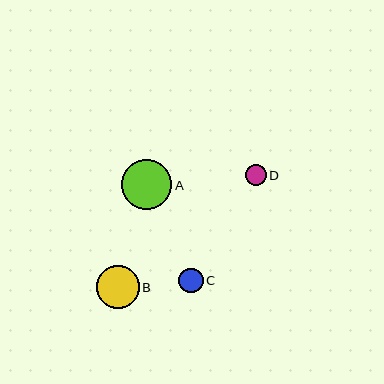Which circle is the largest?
Circle A is the largest with a size of approximately 50 pixels.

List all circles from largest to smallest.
From largest to smallest: A, B, C, D.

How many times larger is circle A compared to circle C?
Circle A is approximately 2.0 times the size of circle C.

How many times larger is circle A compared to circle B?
Circle A is approximately 1.2 times the size of circle B.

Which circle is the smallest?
Circle D is the smallest with a size of approximately 21 pixels.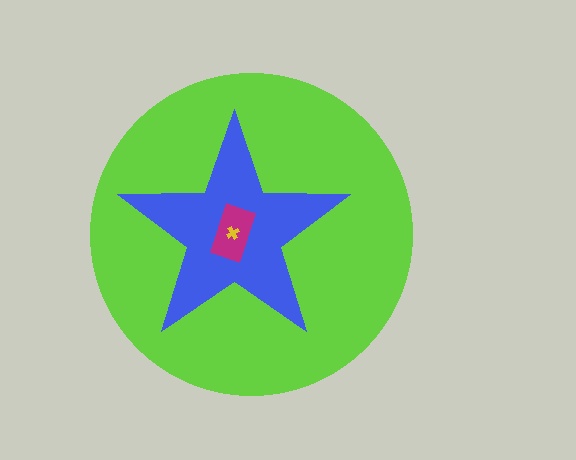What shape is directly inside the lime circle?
The blue star.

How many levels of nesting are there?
4.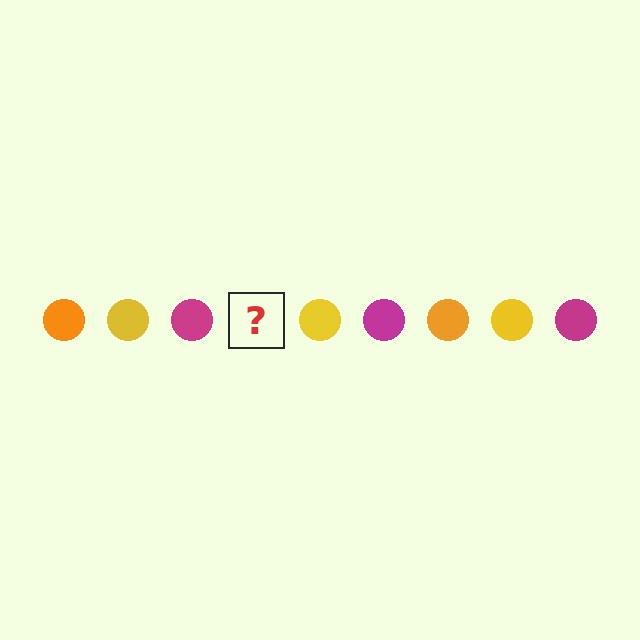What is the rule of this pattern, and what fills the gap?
The rule is that the pattern cycles through orange, yellow, magenta circles. The gap should be filled with an orange circle.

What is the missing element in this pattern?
The missing element is an orange circle.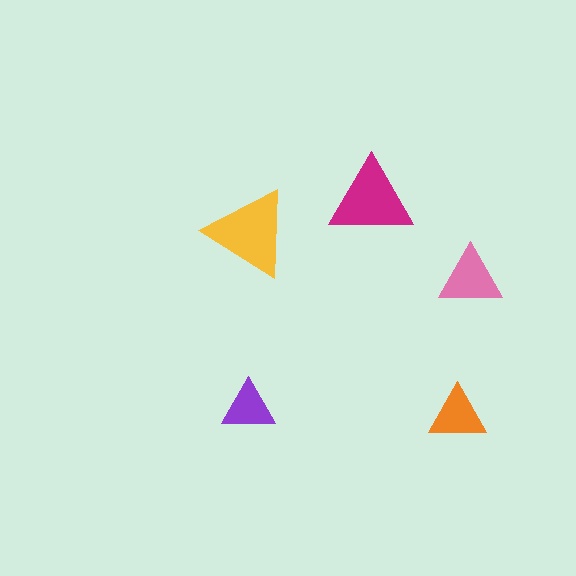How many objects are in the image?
There are 5 objects in the image.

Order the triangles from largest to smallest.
the yellow one, the magenta one, the pink one, the orange one, the purple one.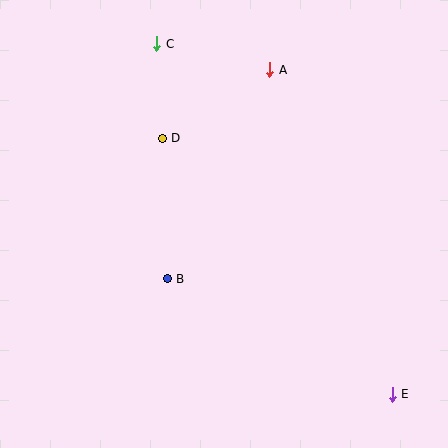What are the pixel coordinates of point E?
Point E is at (392, 394).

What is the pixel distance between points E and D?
The distance between E and D is 344 pixels.